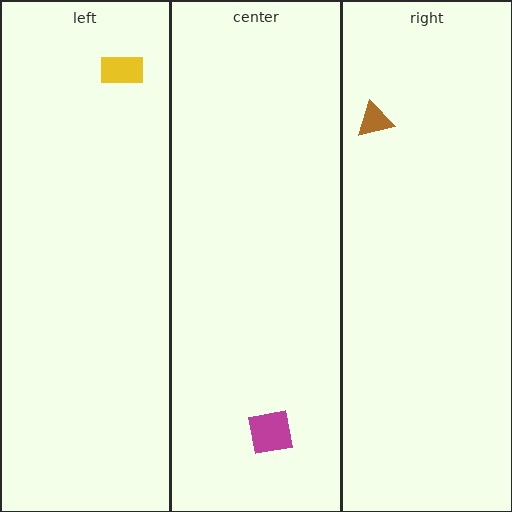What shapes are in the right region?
The brown triangle.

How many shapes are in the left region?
1.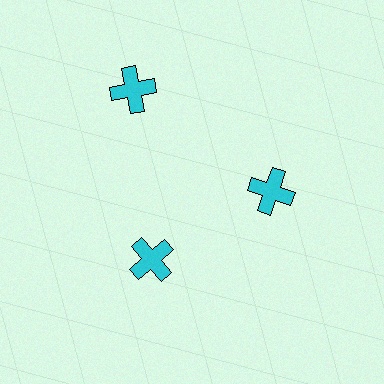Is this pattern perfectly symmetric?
No. The 3 cyan crosses are arranged in a ring, but one element near the 11 o'clock position is pushed outward from the center, breaking the 3-fold rotational symmetry.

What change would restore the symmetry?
The symmetry would be restored by moving it inward, back onto the ring so that all 3 crosses sit at equal angles and equal distance from the center.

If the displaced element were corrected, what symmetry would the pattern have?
It would have 3-fold rotational symmetry — the pattern would map onto itself every 120 degrees.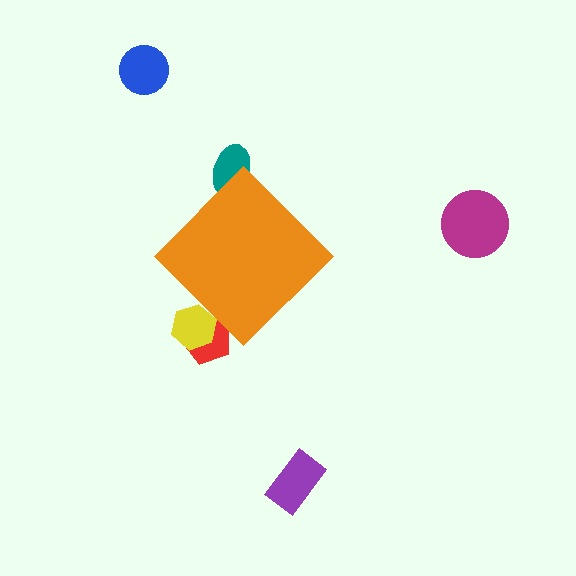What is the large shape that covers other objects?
An orange diamond.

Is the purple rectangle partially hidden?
No, the purple rectangle is fully visible.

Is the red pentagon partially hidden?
Yes, the red pentagon is partially hidden behind the orange diamond.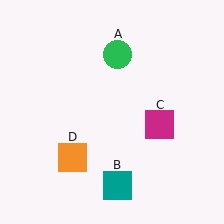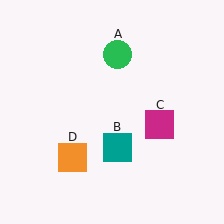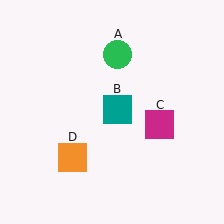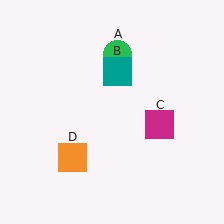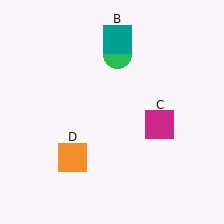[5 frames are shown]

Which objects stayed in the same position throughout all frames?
Green circle (object A) and magenta square (object C) and orange square (object D) remained stationary.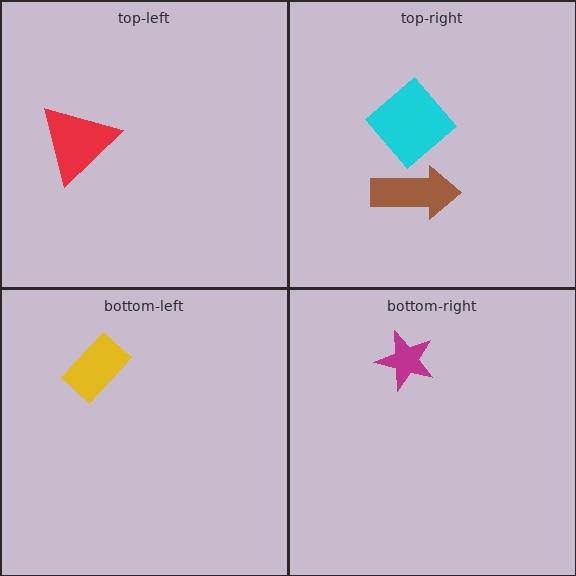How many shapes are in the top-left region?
1.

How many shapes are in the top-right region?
2.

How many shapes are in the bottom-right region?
1.